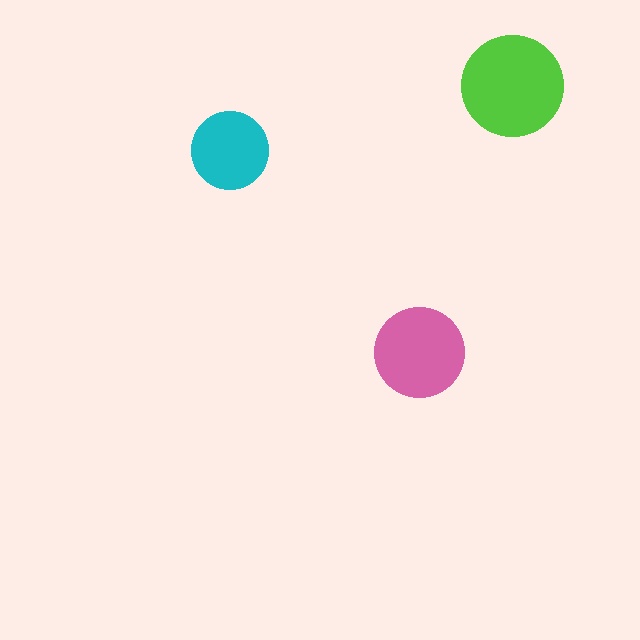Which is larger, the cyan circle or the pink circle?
The pink one.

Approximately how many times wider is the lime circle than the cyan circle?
About 1.5 times wider.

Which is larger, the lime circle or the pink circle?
The lime one.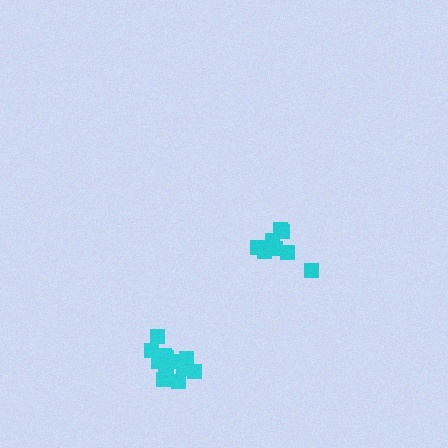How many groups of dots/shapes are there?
There are 2 groups.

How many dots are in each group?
Group 1: 8 dots, Group 2: 13 dots (21 total).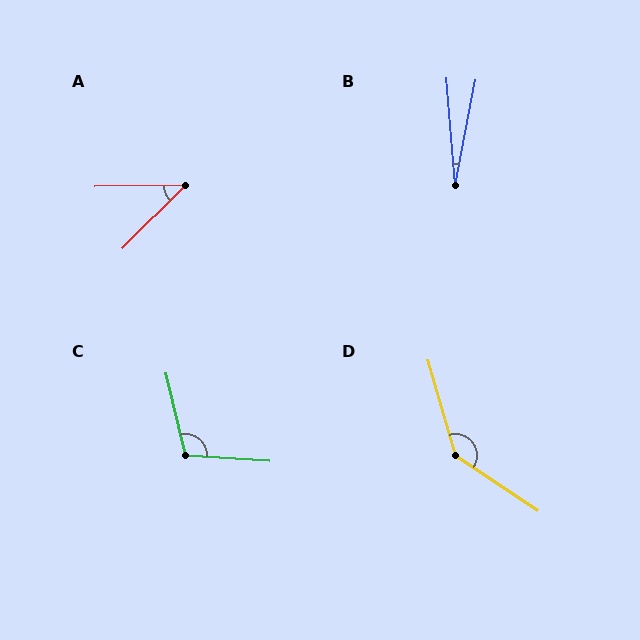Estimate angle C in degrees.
Approximately 107 degrees.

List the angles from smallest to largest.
B (15°), A (44°), C (107°), D (140°).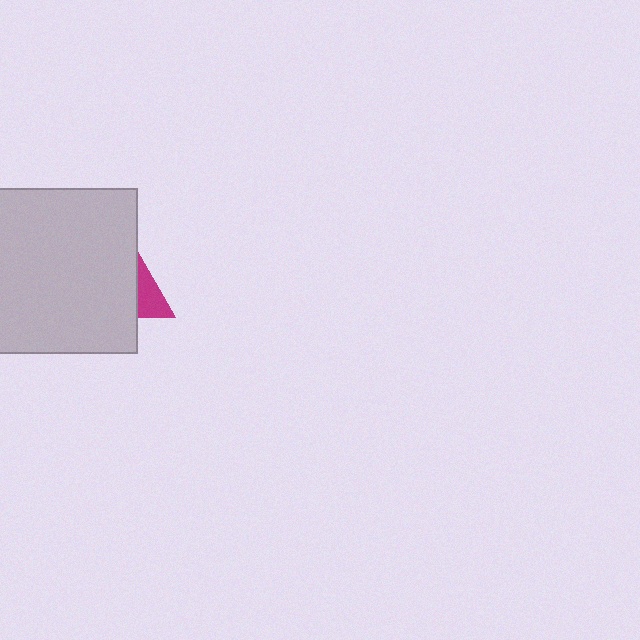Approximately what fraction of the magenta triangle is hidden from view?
Roughly 67% of the magenta triangle is hidden behind the light gray square.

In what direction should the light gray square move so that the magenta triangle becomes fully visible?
The light gray square should move left. That is the shortest direction to clear the overlap and leave the magenta triangle fully visible.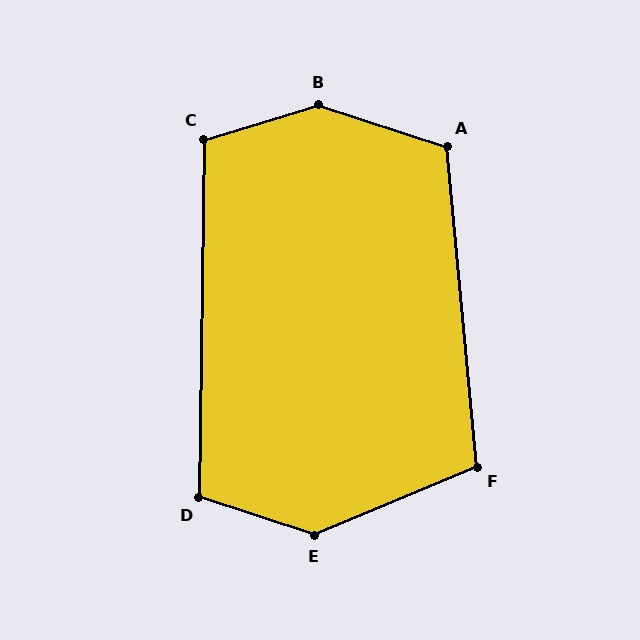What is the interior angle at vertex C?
Approximately 107 degrees (obtuse).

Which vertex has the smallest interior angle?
D, at approximately 107 degrees.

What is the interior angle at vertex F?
Approximately 107 degrees (obtuse).